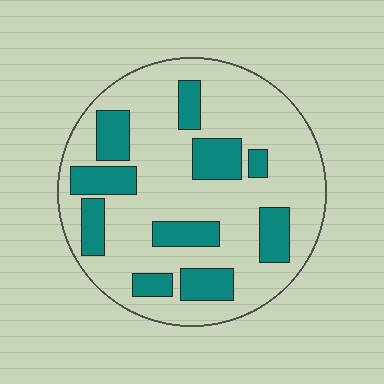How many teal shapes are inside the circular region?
10.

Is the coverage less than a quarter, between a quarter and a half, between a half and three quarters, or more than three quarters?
Between a quarter and a half.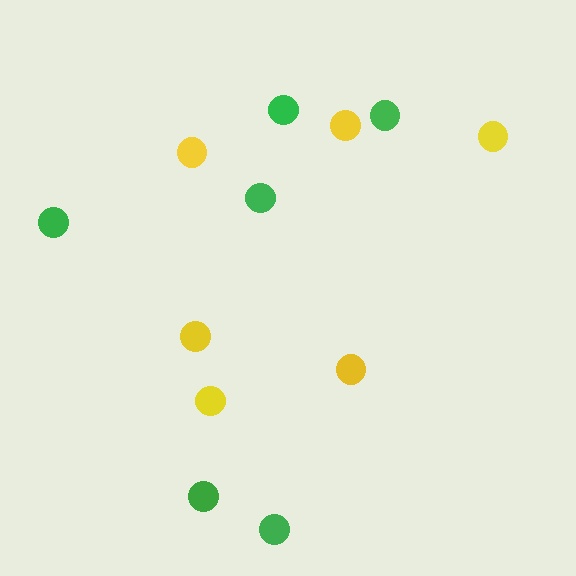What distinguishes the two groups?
There are 2 groups: one group of green circles (6) and one group of yellow circles (6).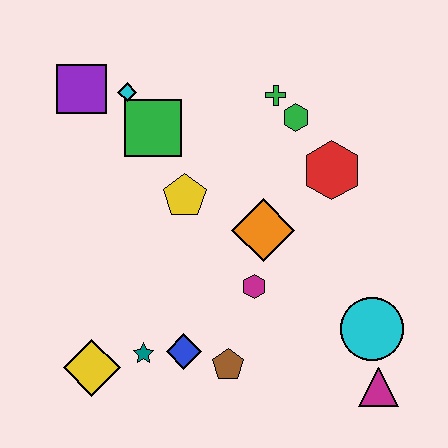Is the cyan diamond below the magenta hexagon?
No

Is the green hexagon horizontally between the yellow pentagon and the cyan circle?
Yes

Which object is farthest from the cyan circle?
The purple square is farthest from the cyan circle.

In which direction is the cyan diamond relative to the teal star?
The cyan diamond is above the teal star.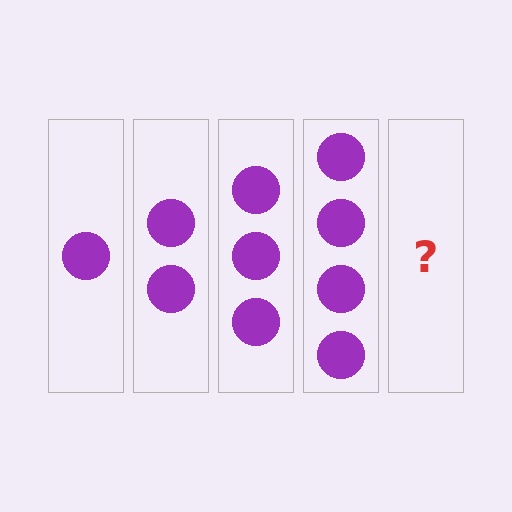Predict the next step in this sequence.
The next step is 5 circles.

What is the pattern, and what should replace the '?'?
The pattern is that each step adds one more circle. The '?' should be 5 circles.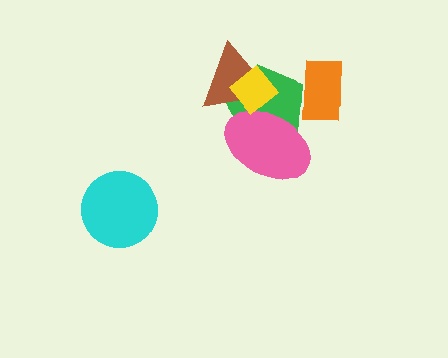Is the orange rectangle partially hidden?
No, no other shape covers it.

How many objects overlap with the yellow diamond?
3 objects overlap with the yellow diamond.